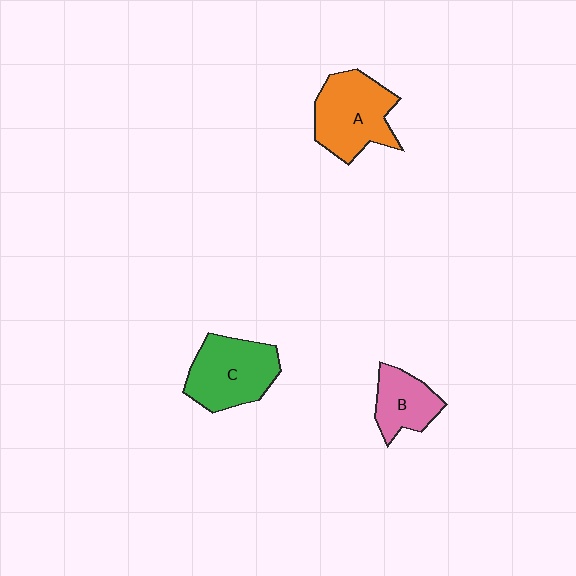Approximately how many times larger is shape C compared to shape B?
Approximately 1.6 times.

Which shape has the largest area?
Shape A (orange).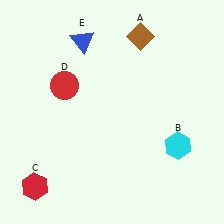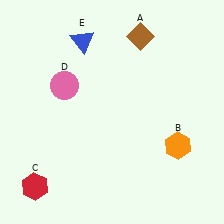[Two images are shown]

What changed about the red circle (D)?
In Image 1, D is red. In Image 2, it changed to pink.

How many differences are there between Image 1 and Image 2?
There are 2 differences between the two images.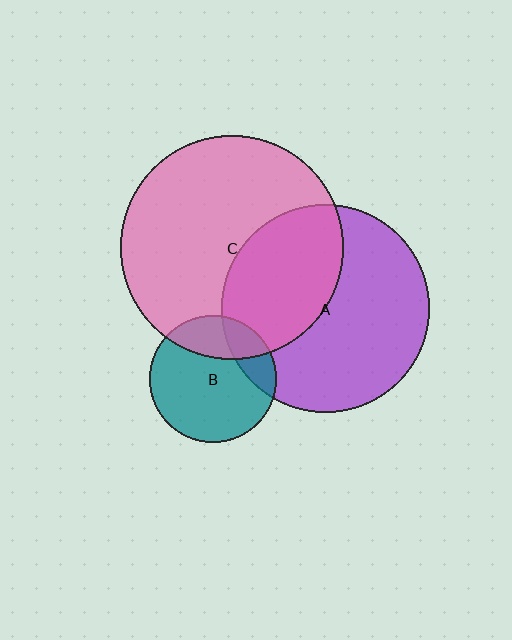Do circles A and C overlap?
Yes.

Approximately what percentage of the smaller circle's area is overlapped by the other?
Approximately 40%.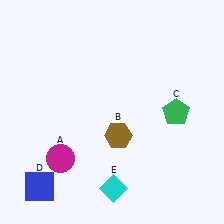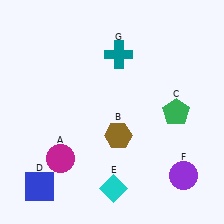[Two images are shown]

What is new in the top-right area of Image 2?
A teal cross (G) was added in the top-right area of Image 2.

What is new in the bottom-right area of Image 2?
A purple circle (F) was added in the bottom-right area of Image 2.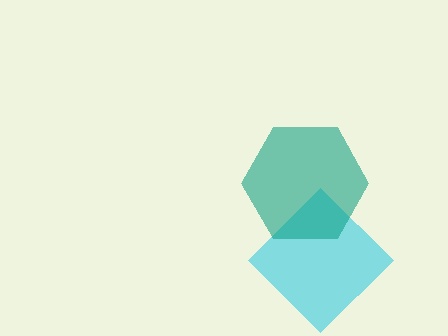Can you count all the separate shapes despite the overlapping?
Yes, there are 2 separate shapes.